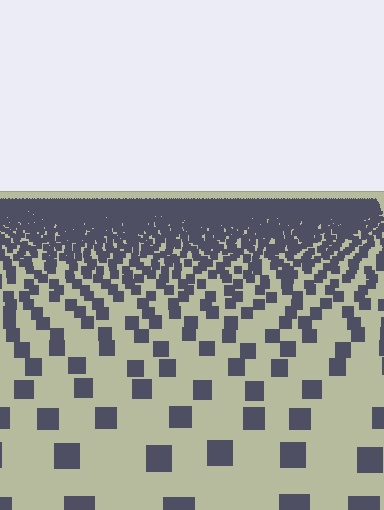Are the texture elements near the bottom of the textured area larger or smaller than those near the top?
Larger. Near the bottom, elements are closer to the viewer and appear at a bigger on-screen size.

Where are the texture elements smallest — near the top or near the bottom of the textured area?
Near the top.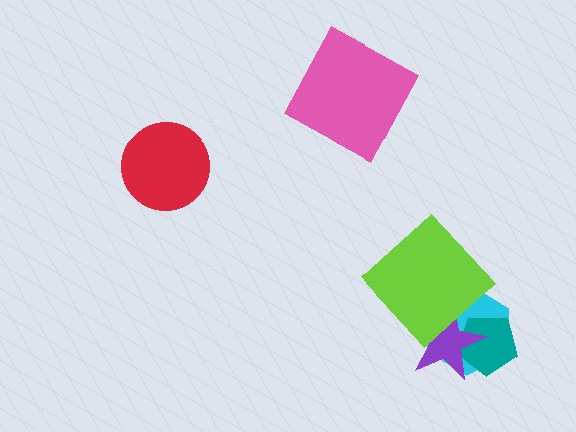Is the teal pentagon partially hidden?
Yes, it is partially covered by another shape.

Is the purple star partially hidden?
Yes, it is partially covered by another shape.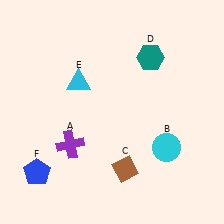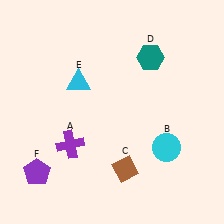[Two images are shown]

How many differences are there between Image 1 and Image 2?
There is 1 difference between the two images.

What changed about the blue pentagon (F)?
In Image 1, F is blue. In Image 2, it changed to purple.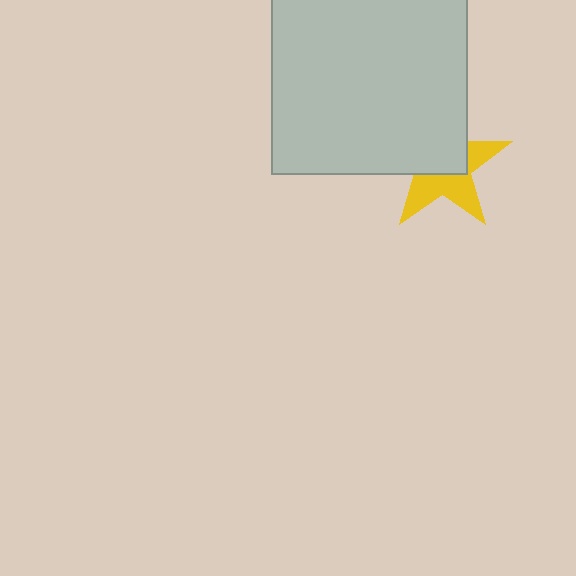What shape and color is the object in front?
The object in front is a light gray rectangle.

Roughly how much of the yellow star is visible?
About half of it is visible (roughly 47%).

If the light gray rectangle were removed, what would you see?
You would see the complete yellow star.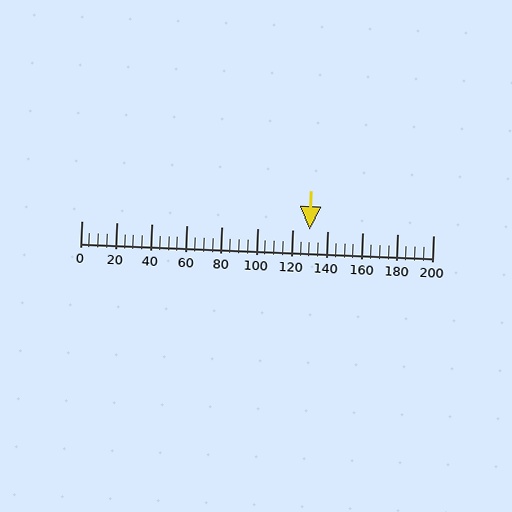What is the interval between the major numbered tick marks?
The major tick marks are spaced 20 units apart.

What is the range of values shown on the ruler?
The ruler shows values from 0 to 200.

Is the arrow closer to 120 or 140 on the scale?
The arrow is closer to 140.